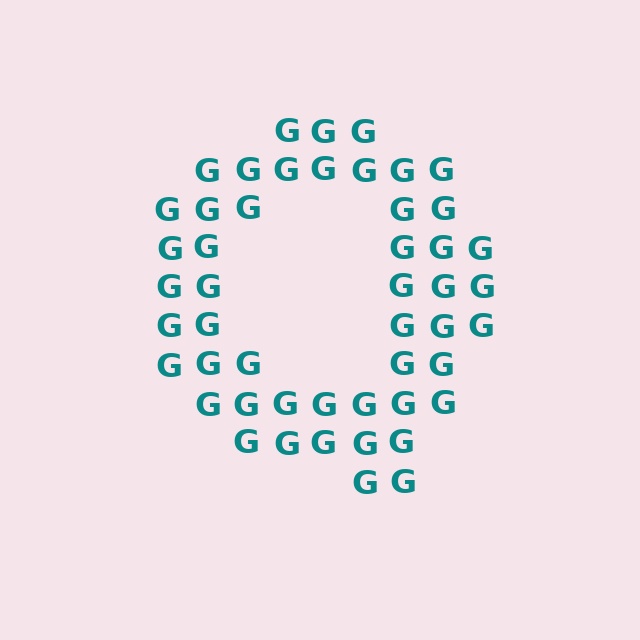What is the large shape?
The large shape is the letter Q.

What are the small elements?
The small elements are letter G's.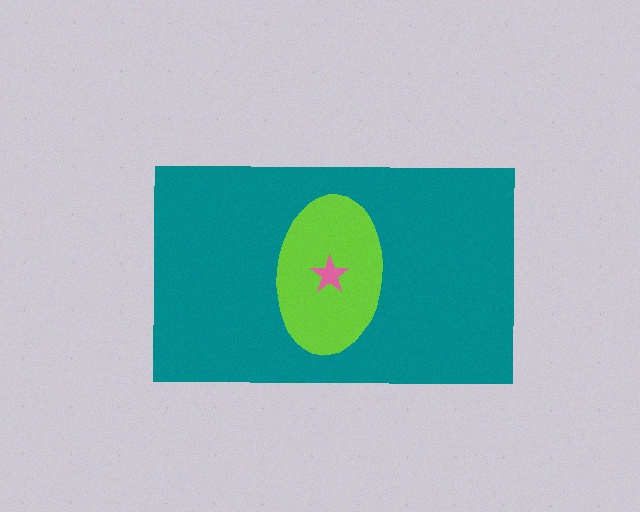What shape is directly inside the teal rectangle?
The lime ellipse.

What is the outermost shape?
The teal rectangle.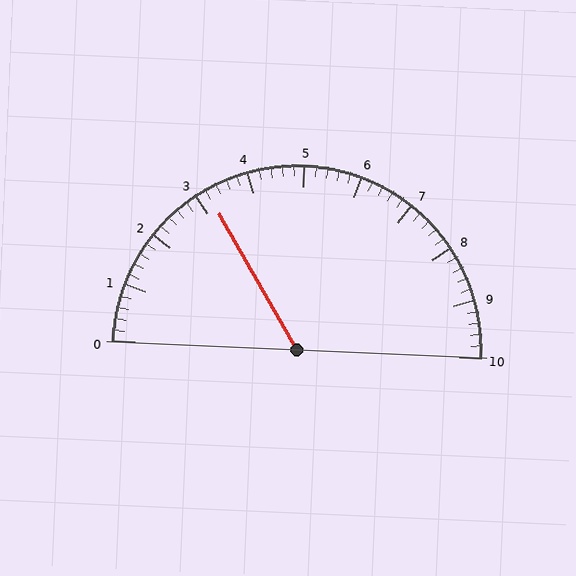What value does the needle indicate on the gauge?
The needle indicates approximately 3.2.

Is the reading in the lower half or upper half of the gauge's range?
The reading is in the lower half of the range (0 to 10).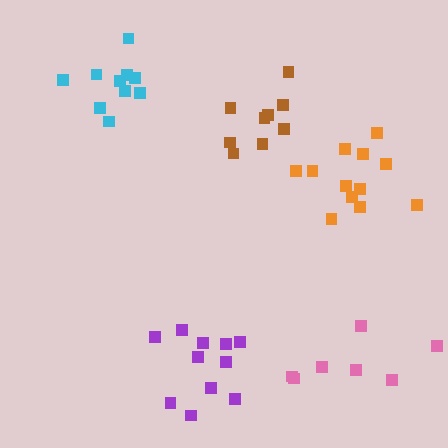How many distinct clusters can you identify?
There are 5 distinct clusters.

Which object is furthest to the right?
The pink cluster is rightmost.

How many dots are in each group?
Group 1: 12 dots, Group 2: 10 dots, Group 3: 7 dots, Group 4: 11 dots, Group 5: 9 dots (49 total).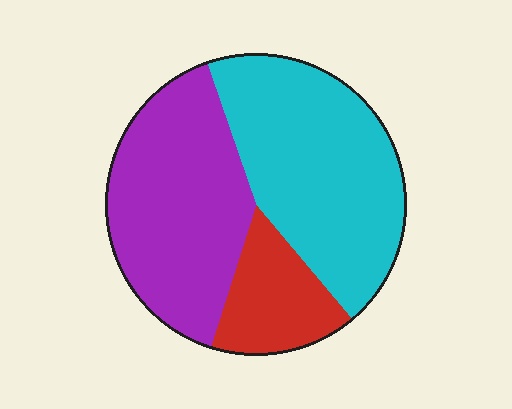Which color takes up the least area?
Red, at roughly 15%.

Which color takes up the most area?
Cyan, at roughly 45%.